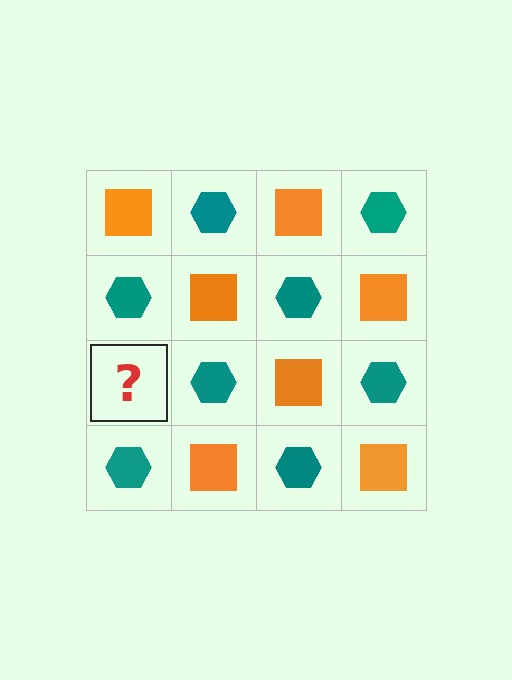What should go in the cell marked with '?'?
The missing cell should contain an orange square.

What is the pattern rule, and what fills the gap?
The rule is that it alternates orange square and teal hexagon in a checkerboard pattern. The gap should be filled with an orange square.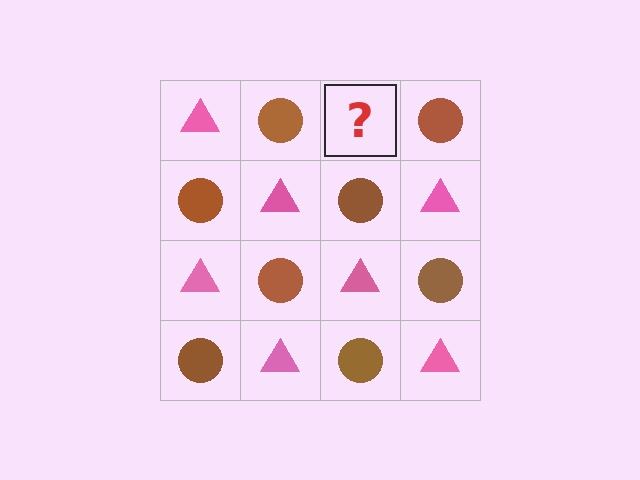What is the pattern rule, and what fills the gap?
The rule is that it alternates pink triangle and brown circle in a checkerboard pattern. The gap should be filled with a pink triangle.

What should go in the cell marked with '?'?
The missing cell should contain a pink triangle.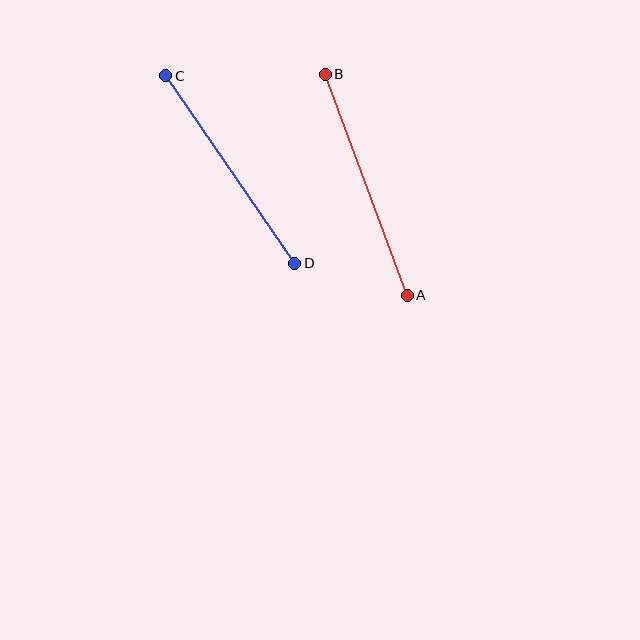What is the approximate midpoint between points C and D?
The midpoint is at approximately (230, 169) pixels.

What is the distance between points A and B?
The distance is approximately 236 pixels.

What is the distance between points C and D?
The distance is approximately 228 pixels.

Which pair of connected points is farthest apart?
Points A and B are farthest apart.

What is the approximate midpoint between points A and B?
The midpoint is at approximately (366, 185) pixels.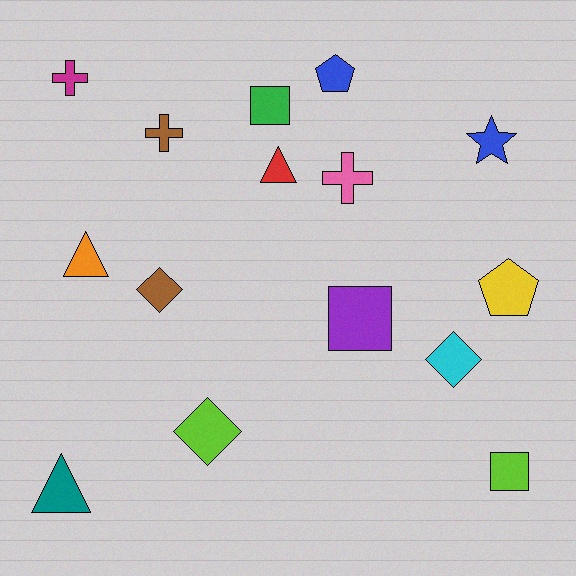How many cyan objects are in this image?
There is 1 cyan object.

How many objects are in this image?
There are 15 objects.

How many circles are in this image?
There are no circles.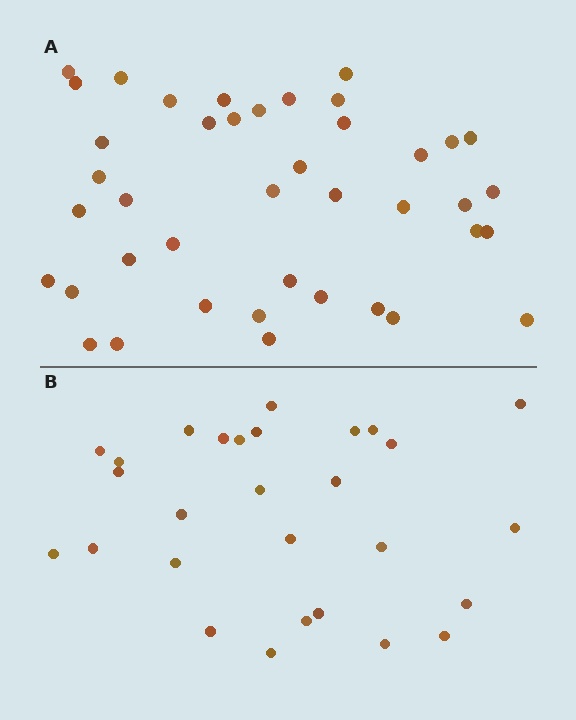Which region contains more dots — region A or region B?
Region A (the top region) has more dots.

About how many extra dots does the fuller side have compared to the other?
Region A has approximately 15 more dots than region B.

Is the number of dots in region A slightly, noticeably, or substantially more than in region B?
Region A has substantially more. The ratio is roughly 1.5 to 1.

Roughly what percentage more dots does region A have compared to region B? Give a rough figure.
About 45% more.